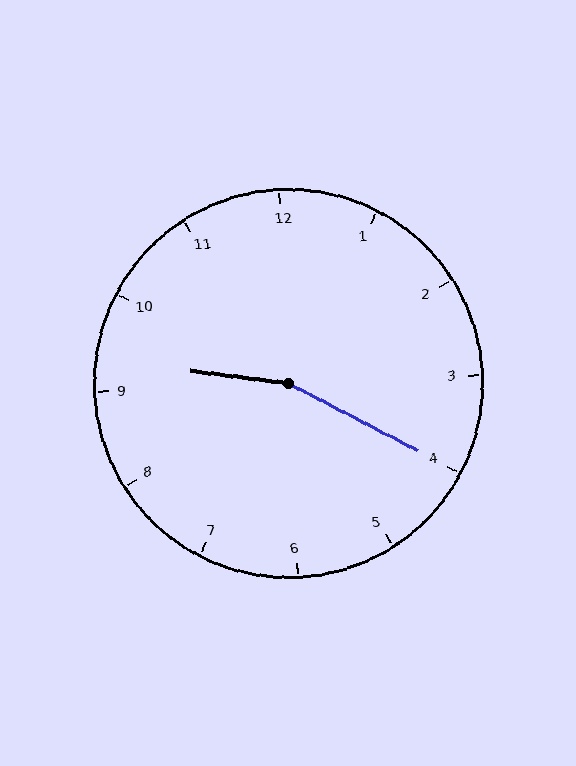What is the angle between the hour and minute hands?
Approximately 160 degrees.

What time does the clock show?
9:20.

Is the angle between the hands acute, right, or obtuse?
It is obtuse.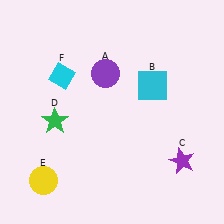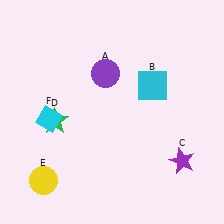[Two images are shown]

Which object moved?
The cyan diamond (F) moved down.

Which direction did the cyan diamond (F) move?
The cyan diamond (F) moved down.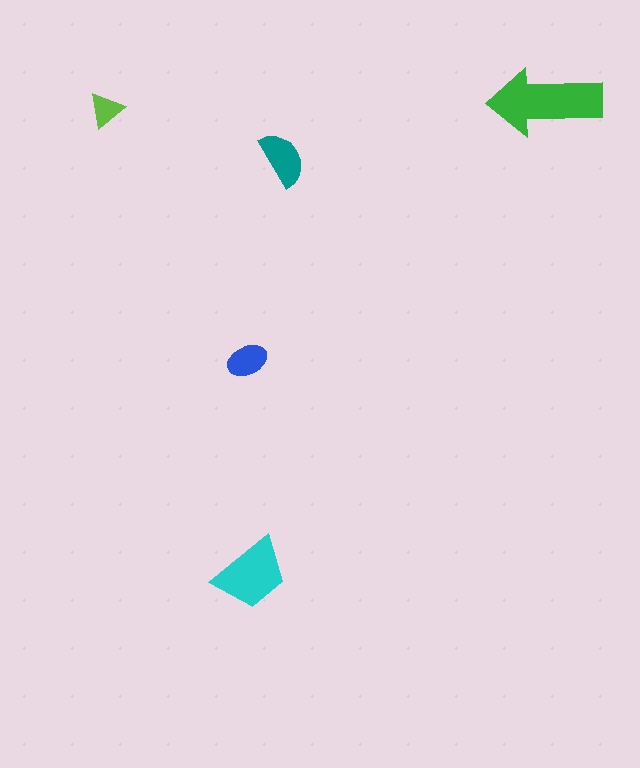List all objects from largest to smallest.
The green arrow, the cyan trapezoid, the teal semicircle, the blue ellipse, the lime triangle.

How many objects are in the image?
There are 5 objects in the image.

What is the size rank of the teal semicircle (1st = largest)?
3rd.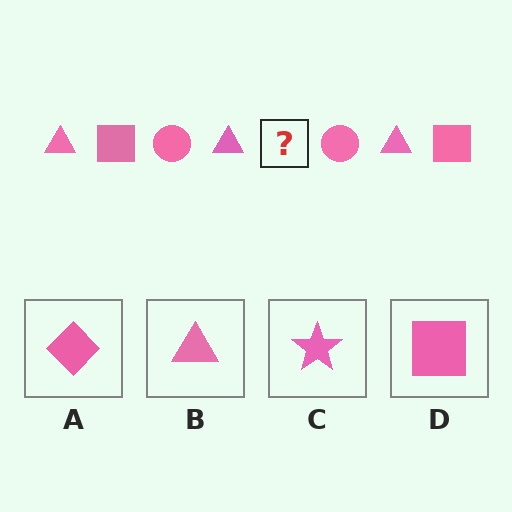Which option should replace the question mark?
Option D.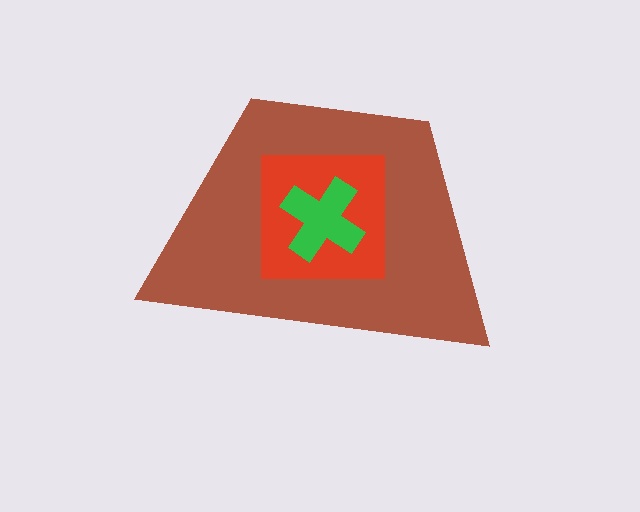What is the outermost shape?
The brown trapezoid.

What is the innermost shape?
The green cross.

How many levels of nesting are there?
3.